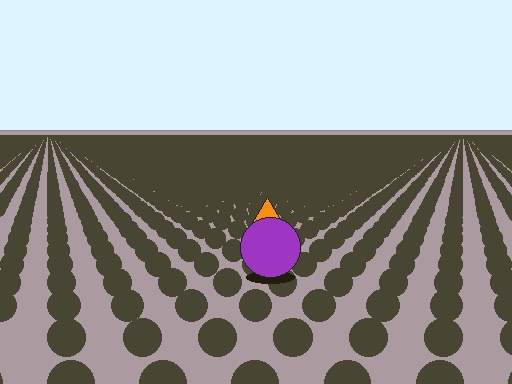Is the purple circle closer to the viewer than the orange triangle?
Yes. The purple circle is closer — you can tell from the texture gradient: the ground texture is coarser near it.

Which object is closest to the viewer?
The purple circle is closest. The texture marks near it are larger and more spread out.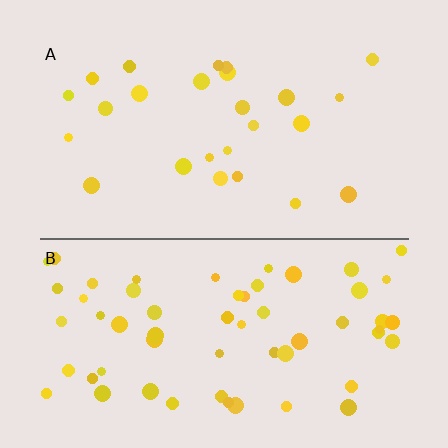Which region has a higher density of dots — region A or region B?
B (the bottom).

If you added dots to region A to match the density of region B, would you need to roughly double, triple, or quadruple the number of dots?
Approximately double.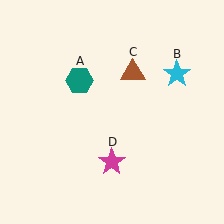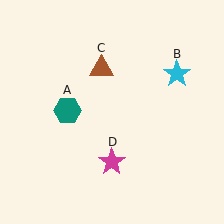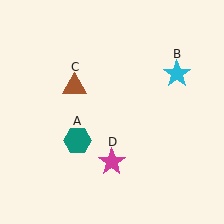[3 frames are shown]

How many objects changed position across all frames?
2 objects changed position: teal hexagon (object A), brown triangle (object C).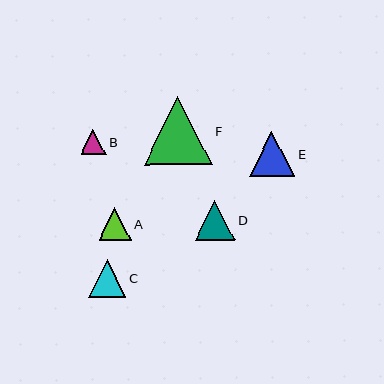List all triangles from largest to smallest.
From largest to smallest: F, E, D, C, A, B.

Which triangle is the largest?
Triangle F is the largest with a size of approximately 68 pixels.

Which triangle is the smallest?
Triangle B is the smallest with a size of approximately 26 pixels.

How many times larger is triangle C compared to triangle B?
Triangle C is approximately 1.5 times the size of triangle B.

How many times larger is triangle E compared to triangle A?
Triangle E is approximately 1.4 times the size of triangle A.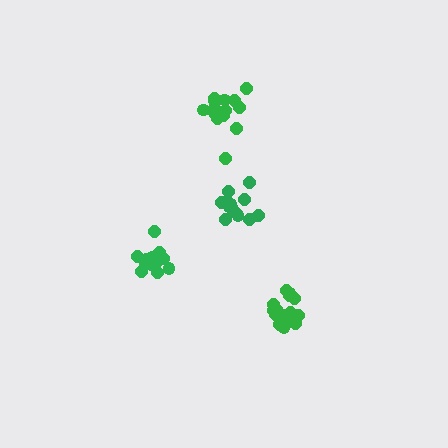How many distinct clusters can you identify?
There are 4 distinct clusters.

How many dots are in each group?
Group 1: 17 dots, Group 2: 15 dots, Group 3: 14 dots, Group 4: 14 dots (60 total).